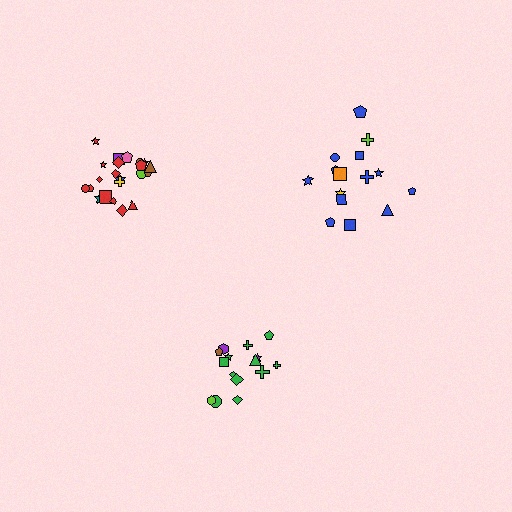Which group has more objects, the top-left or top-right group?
The top-left group.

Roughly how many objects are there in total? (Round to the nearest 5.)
Roughly 50 objects in total.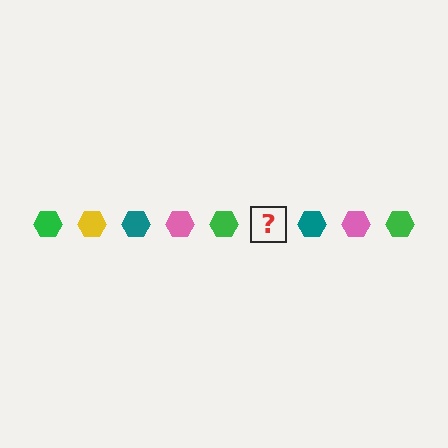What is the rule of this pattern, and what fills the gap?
The rule is that the pattern cycles through green, yellow, teal, pink hexagons. The gap should be filled with a yellow hexagon.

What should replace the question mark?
The question mark should be replaced with a yellow hexagon.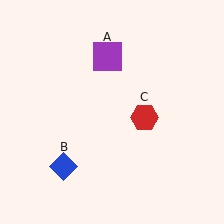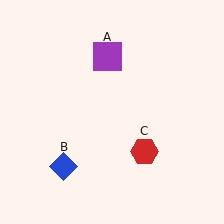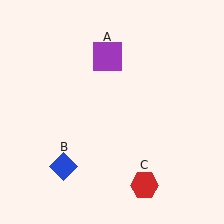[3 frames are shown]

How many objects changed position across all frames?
1 object changed position: red hexagon (object C).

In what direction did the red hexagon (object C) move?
The red hexagon (object C) moved down.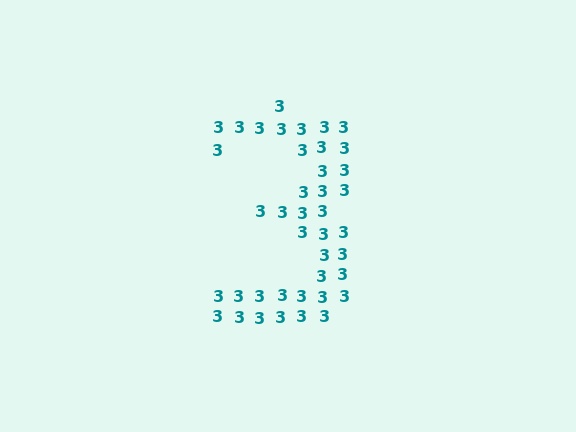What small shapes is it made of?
It is made of small digit 3's.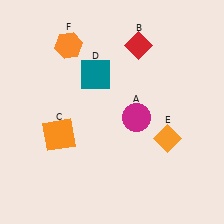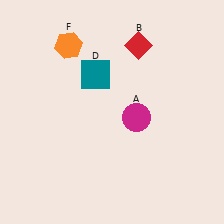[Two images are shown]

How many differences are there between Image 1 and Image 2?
There are 2 differences between the two images.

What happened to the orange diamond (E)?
The orange diamond (E) was removed in Image 2. It was in the bottom-right area of Image 1.